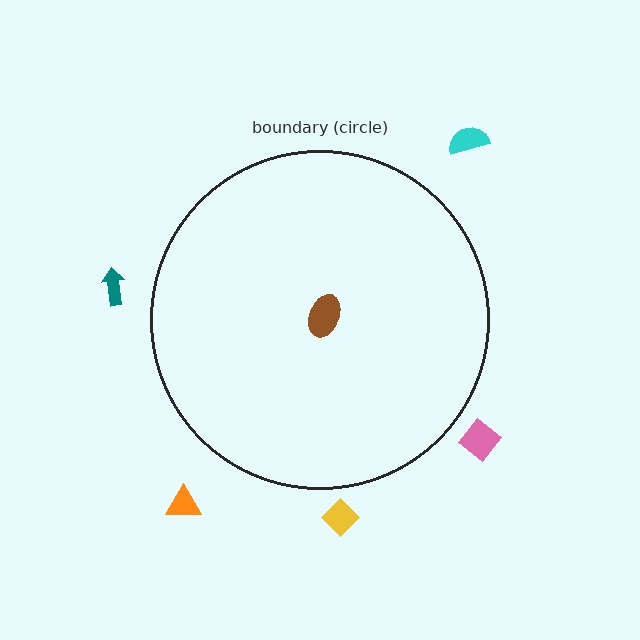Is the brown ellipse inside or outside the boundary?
Inside.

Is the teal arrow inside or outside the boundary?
Outside.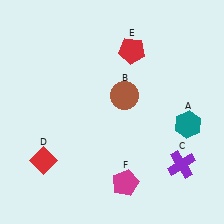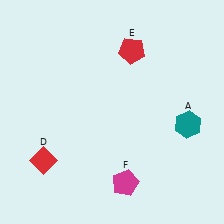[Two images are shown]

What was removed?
The purple cross (C), the brown circle (B) were removed in Image 2.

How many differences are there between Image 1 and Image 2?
There are 2 differences between the two images.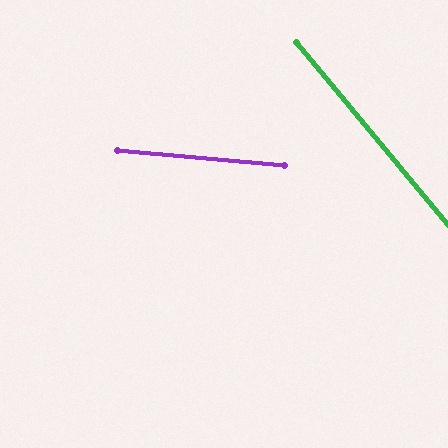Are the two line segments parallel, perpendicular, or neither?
Neither parallel nor perpendicular — they differ by about 45°.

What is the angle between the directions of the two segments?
Approximately 45 degrees.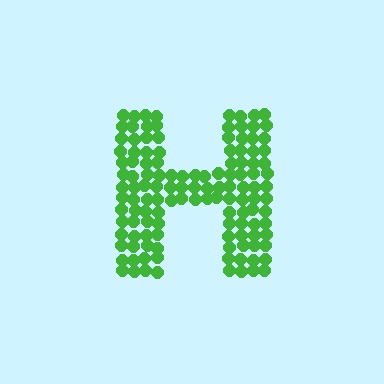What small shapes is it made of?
It is made of small circles.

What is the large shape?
The large shape is the letter H.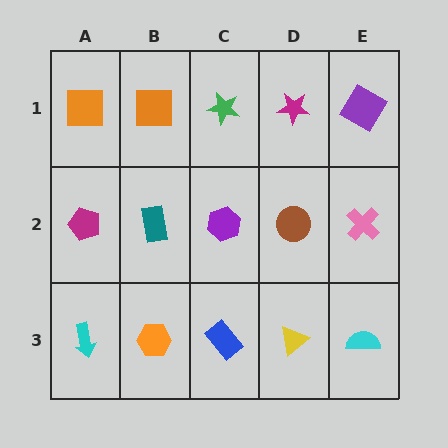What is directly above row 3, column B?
A teal rectangle.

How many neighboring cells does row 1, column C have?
3.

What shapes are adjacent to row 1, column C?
A purple hexagon (row 2, column C), an orange square (row 1, column B), a magenta star (row 1, column D).